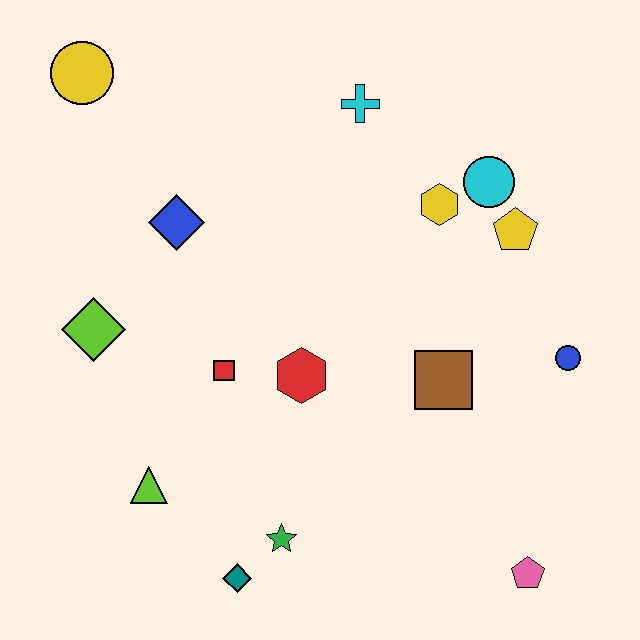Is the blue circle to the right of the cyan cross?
Yes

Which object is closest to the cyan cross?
The yellow hexagon is closest to the cyan cross.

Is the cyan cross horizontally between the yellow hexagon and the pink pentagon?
No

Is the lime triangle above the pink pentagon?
Yes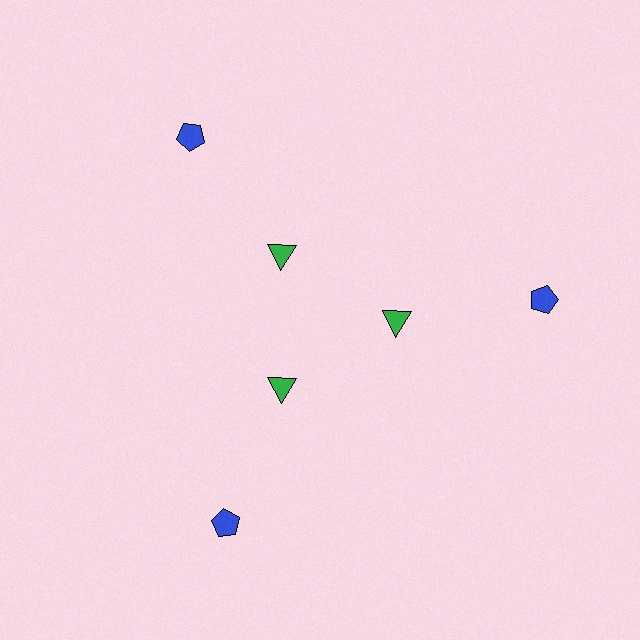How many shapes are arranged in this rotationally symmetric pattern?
There are 6 shapes, arranged in 3 groups of 2.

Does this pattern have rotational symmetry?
Yes, this pattern has 3-fold rotational symmetry. It looks the same after rotating 120 degrees around the center.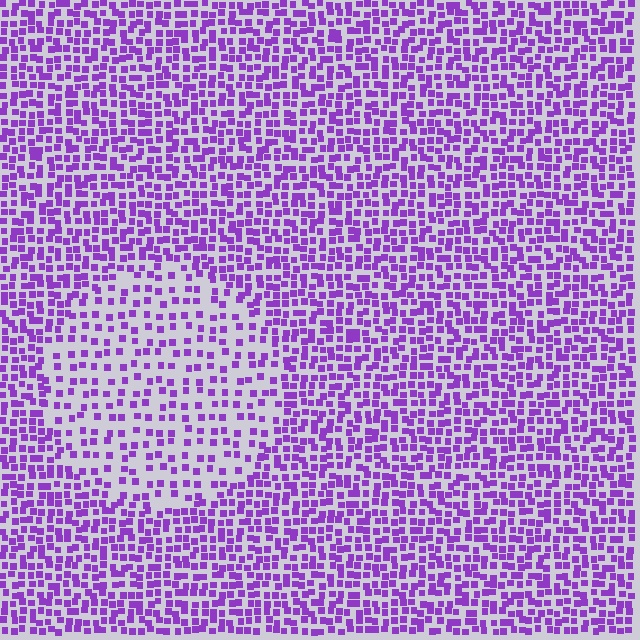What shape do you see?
I see a circle.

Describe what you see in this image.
The image contains small purple elements arranged at two different densities. A circle-shaped region is visible where the elements are less densely packed than the surrounding area.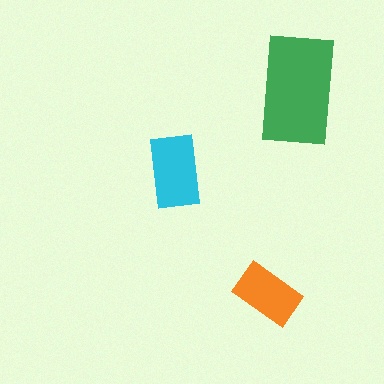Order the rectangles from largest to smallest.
the green one, the cyan one, the orange one.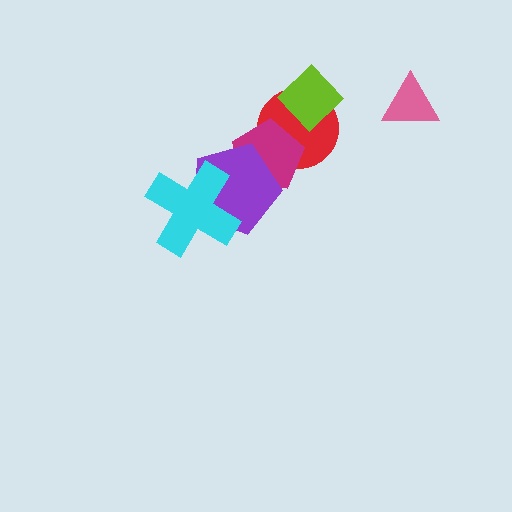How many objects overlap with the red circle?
2 objects overlap with the red circle.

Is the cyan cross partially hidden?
No, no other shape covers it.